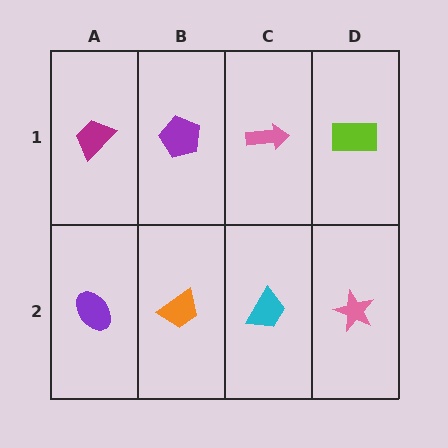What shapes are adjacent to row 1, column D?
A pink star (row 2, column D), a pink arrow (row 1, column C).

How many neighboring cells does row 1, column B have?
3.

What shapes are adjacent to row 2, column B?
A purple pentagon (row 1, column B), a purple ellipse (row 2, column A), a cyan trapezoid (row 2, column C).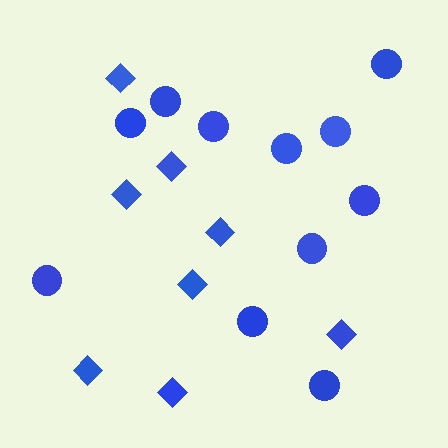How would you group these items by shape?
There are 2 groups: one group of diamonds (8) and one group of circles (11).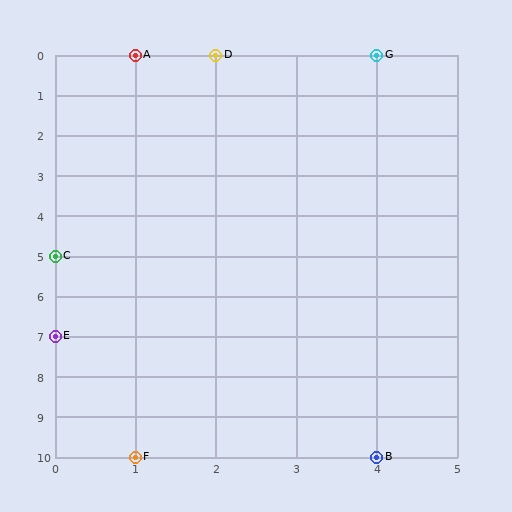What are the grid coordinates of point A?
Point A is at grid coordinates (1, 0).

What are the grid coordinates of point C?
Point C is at grid coordinates (0, 5).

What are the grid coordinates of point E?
Point E is at grid coordinates (0, 7).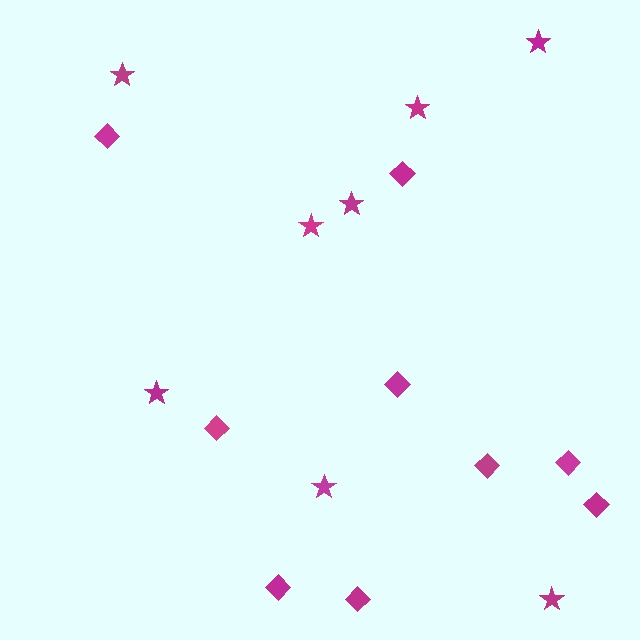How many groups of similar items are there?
There are 2 groups: one group of stars (8) and one group of diamonds (9).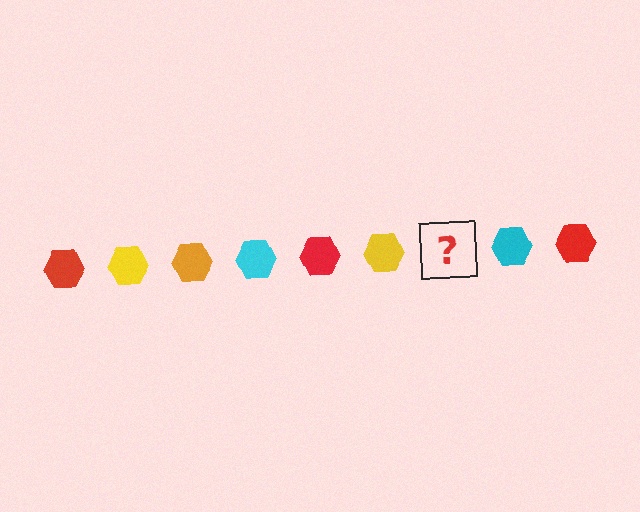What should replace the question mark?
The question mark should be replaced with an orange hexagon.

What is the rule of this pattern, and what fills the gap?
The rule is that the pattern cycles through red, yellow, orange, cyan hexagons. The gap should be filled with an orange hexagon.